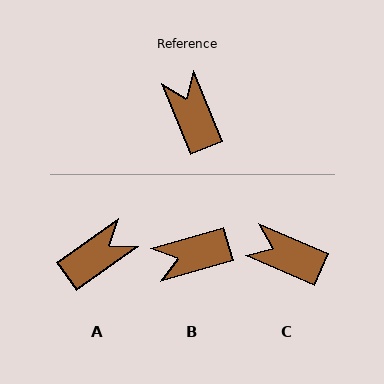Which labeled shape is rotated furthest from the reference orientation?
B, about 84 degrees away.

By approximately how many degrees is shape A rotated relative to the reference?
Approximately 77 degrees clockwise.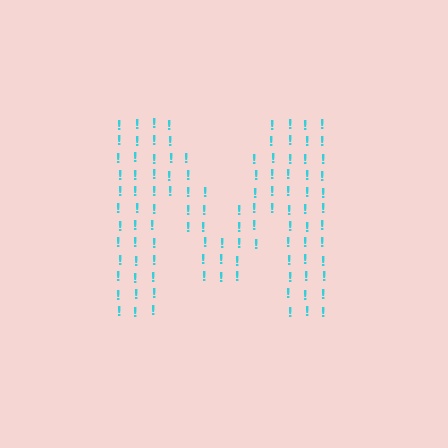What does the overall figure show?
The overall figure shows the letter M.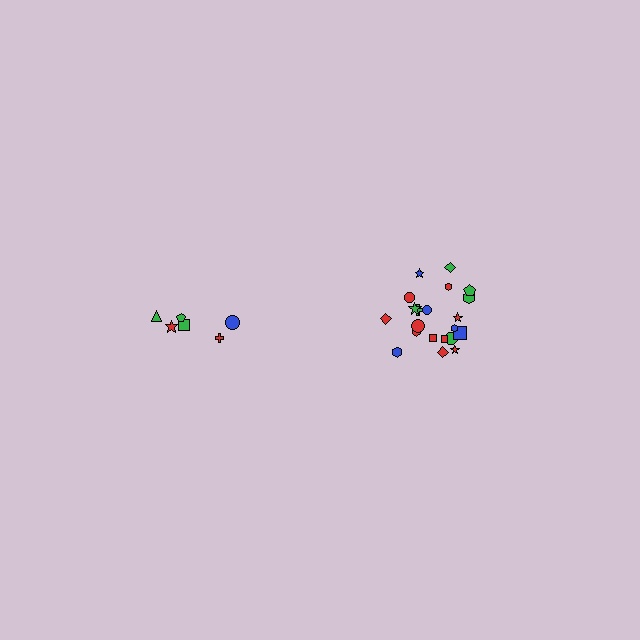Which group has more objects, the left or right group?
The right group.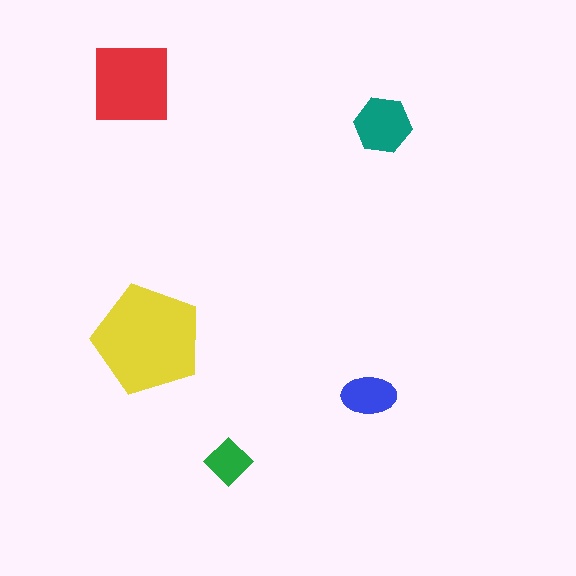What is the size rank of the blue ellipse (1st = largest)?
4th.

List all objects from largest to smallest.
The yellow pentagon, the red square, the teal hexagon, the blue ellipse, the green diamond.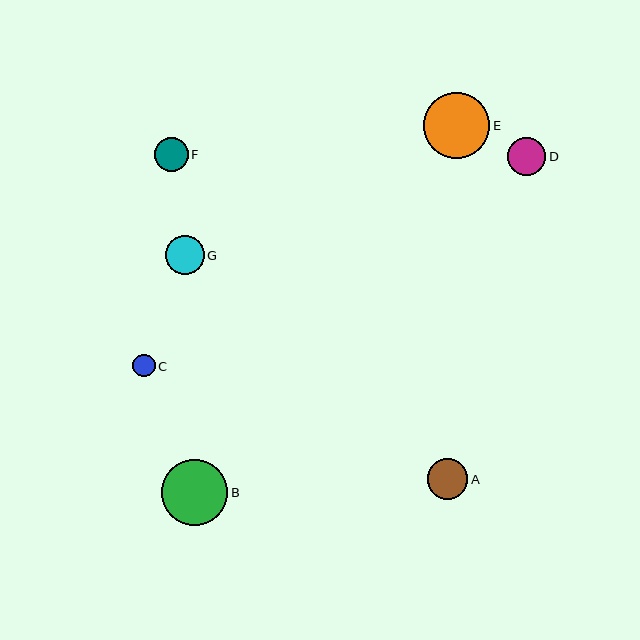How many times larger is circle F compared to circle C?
Circle F is approximately 1.5 times the size of circle C.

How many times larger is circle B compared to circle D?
Circle B is approximately 1.7 times the size of circle D.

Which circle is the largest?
Circle E is the largest with a size of approximately 67 pixels.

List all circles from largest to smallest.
From largest to smallest: E, B, A, G, D, F, C.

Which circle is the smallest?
Circle C is the smallest with a size of approximately 23 pixels.